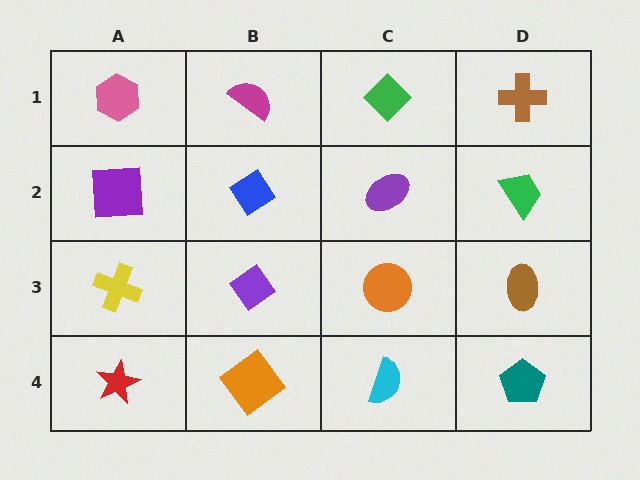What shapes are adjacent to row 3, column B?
A blue diamond (row 2, column B), an orange diamond (row 4, column B), a yellow cross (row 3, column A), an orange circle (row 3, column C).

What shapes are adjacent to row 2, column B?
A magenta semicircle (row 1, column B), a purple diamond (row 3, column B), a purple square (row 2, column A), a purple ellipse (row 2, column C).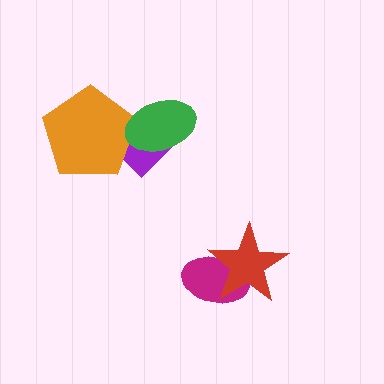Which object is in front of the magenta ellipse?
The red star is in front of the magenta ellipse.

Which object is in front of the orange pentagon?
The green ellipse is in front of the orange pentagon.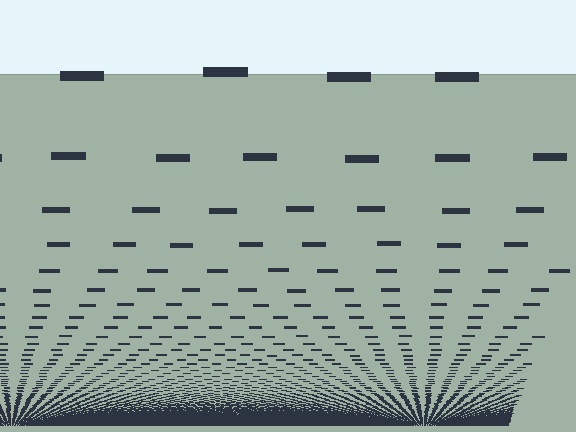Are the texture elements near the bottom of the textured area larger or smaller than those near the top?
Smaller. The gradient is inverted — elements near the bottom are smaller and denser.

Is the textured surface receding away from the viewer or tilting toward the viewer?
The surface appears to tilt toward the viewer. Texture elements get larger and sparser toward the top.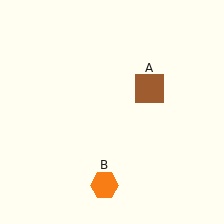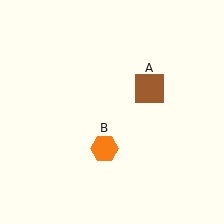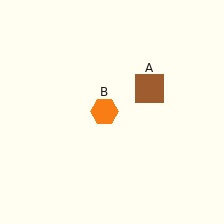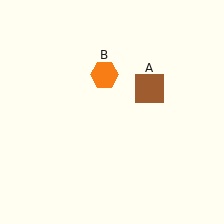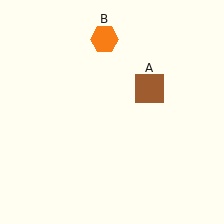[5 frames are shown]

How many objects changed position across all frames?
1 object changed position: orange hexagon (object B).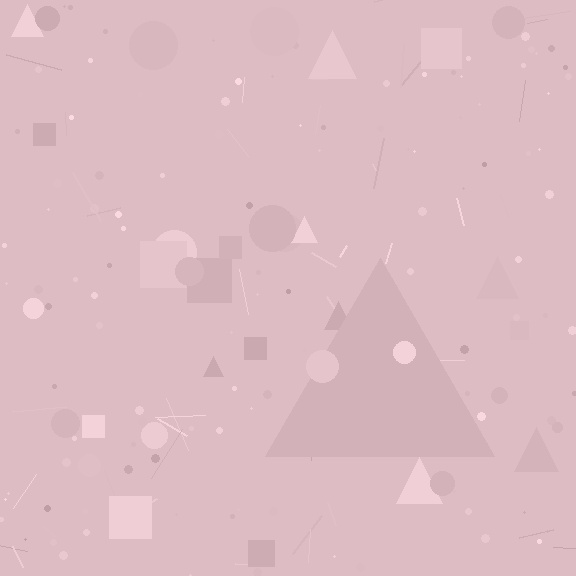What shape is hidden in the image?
A triangle is hidden in the image.